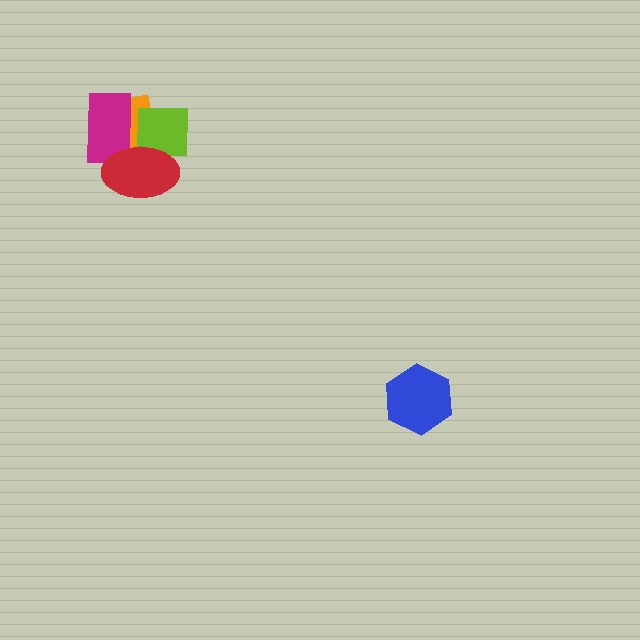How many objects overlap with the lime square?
3 objects overlap with the lime square.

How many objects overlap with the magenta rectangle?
3 objects overlap with the magenta rectangle.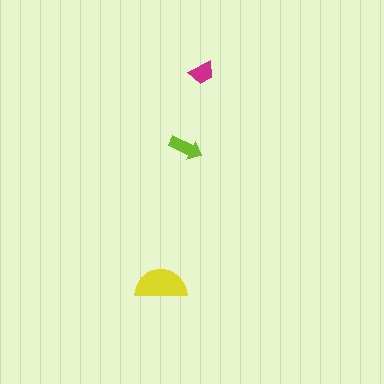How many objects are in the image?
There are 3 objects in the image.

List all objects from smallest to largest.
The magenta trapezoid, the lime arrow, the yellow semicircle.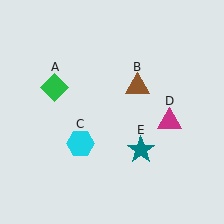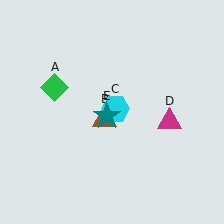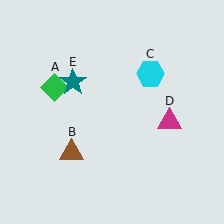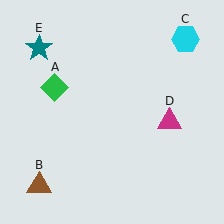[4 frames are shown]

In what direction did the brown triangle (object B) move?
The brown triangle (object B) moved down and to the left.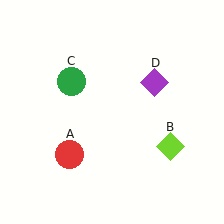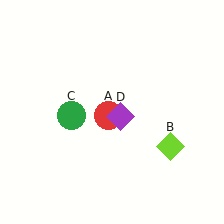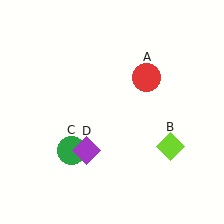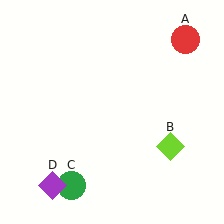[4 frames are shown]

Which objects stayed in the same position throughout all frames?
Lime diamond (object B) remained stationary.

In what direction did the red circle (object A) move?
The red circle (object A) moved up and to the right.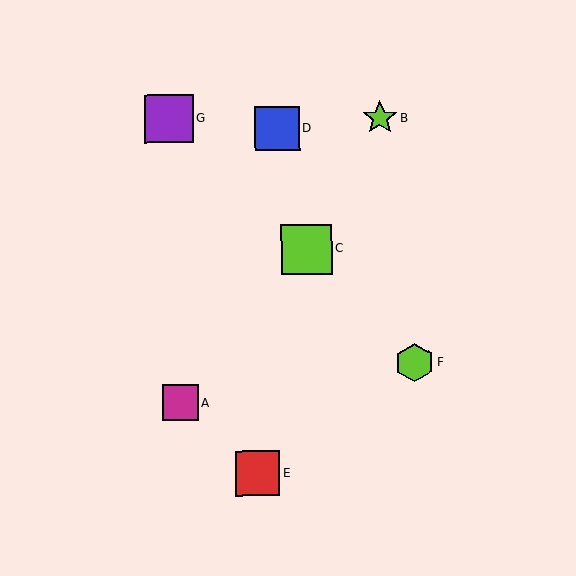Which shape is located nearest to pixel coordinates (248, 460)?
The red square (labeled E) at (258, 473) is nearest to that location.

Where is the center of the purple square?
The center of the purple square is at (169, 119).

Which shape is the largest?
The lime square (labeled C) is the largest.